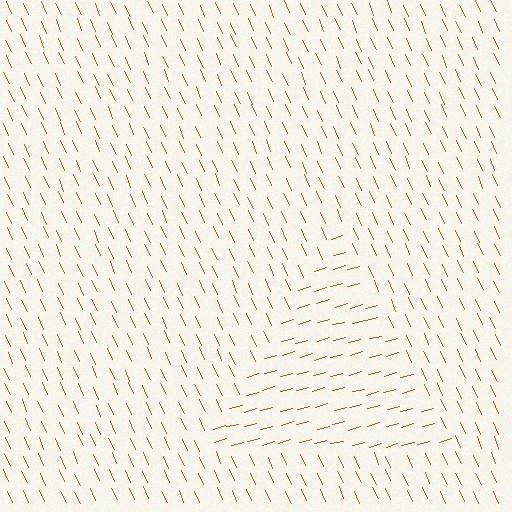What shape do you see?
I see a triangle.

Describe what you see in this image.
The image is filled with small brown line segments. A triangle region in the image has lines oriented differently from the surrounding lines, creating a visible texture boundary.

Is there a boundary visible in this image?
Yes, there is a texture boundary formed by a change in line orientation.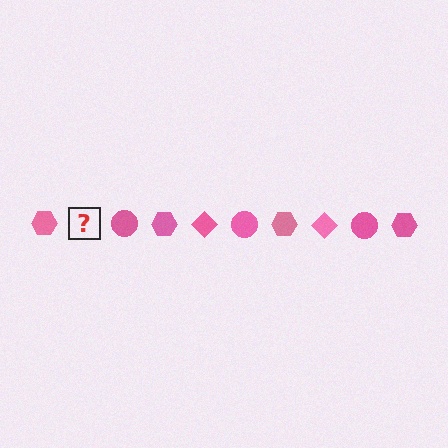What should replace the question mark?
The question mark should be replaced with a pink diamond.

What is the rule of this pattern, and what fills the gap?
The rule is that the pattern cycles through hexagon, diamond, circle shapes in pink. The gap should be filled with a pink diamond.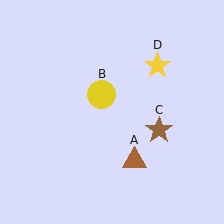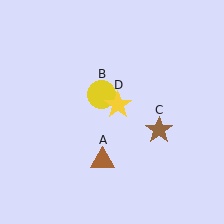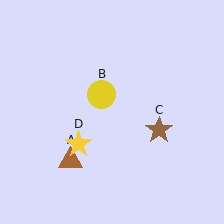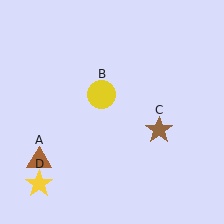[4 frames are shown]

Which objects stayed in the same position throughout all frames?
Yellow circle (object B) and brown star (object C) remained stationary.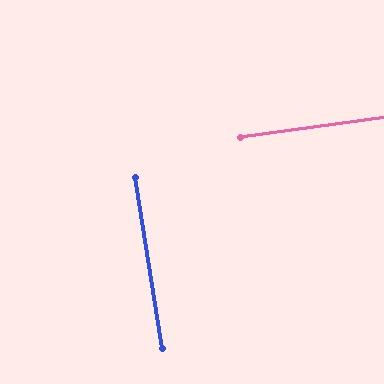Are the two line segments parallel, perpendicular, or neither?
Perpendicular — they meet at approximately 88°.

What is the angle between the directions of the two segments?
Approximately 88 degrees.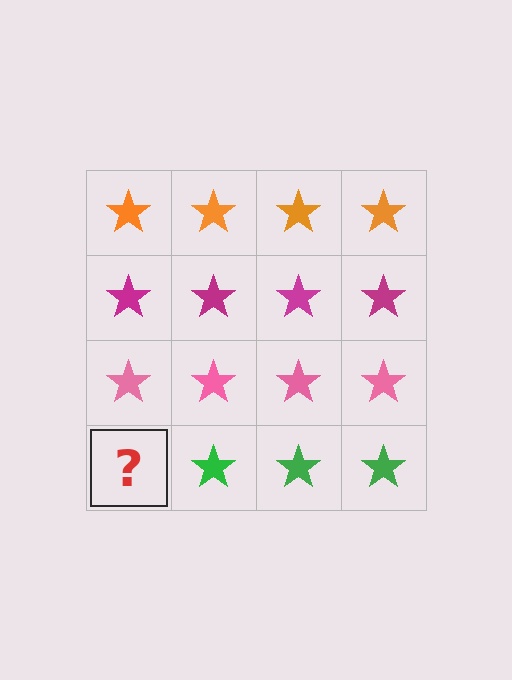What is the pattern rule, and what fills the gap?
The rule is that each row has a consistent color. The gap should be filled with a green star.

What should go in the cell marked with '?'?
The missing cell should contain a green star.